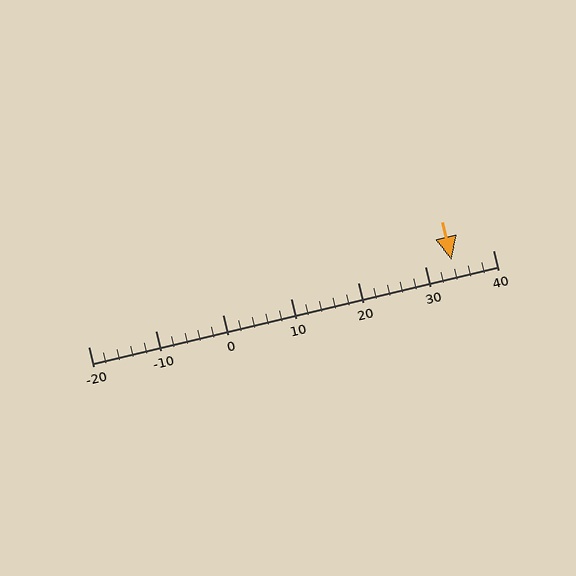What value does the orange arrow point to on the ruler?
The orange arrow points to approximately 34.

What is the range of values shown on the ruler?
The ruler shows values from -20 to 40.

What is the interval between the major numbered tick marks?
The major tick marks are spaced 10 units apart.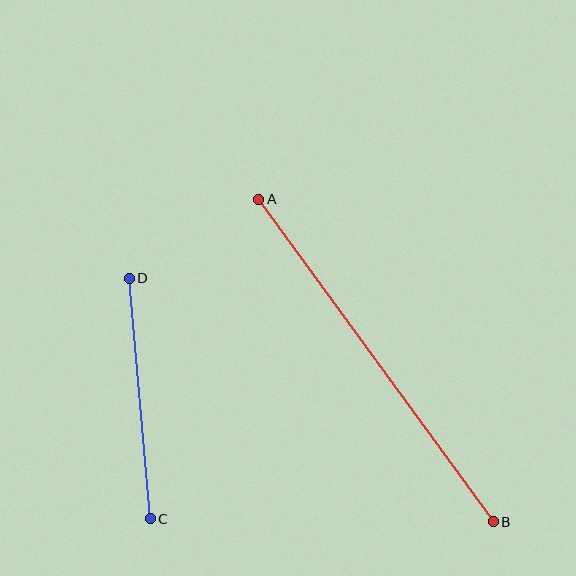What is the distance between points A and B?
The distance is approximately 399 pixels.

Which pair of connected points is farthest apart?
Points A and B are farthest apart.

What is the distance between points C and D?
The distance is approximately 241 pixels.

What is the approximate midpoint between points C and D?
The midpoint is at approximately (140, 399) pixels.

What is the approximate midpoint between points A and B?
The midpoint is at approximately (376, 361) pixels.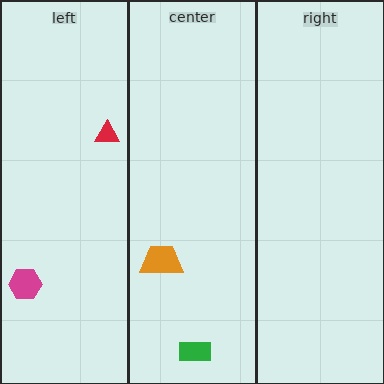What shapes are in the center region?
The green rectangle, the orange trapezoid.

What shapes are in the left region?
The red triangle, the magenta hexagon.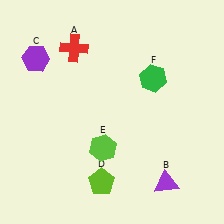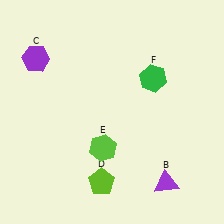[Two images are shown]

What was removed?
The red cross (A) was removed in Image 2.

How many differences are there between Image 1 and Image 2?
There is 1 difference between the two images.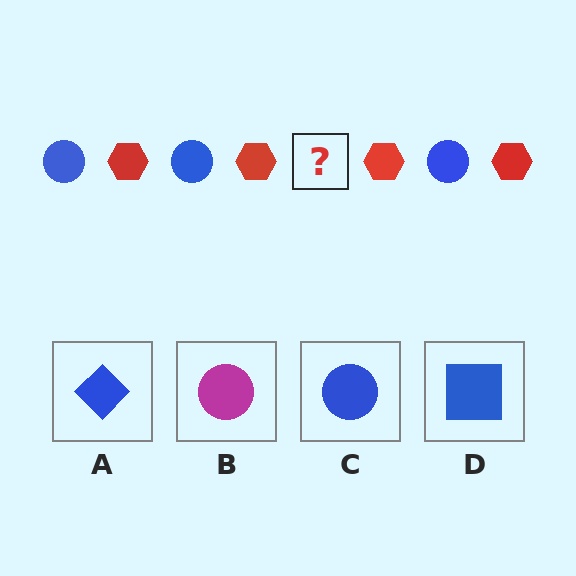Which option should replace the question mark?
Option C.